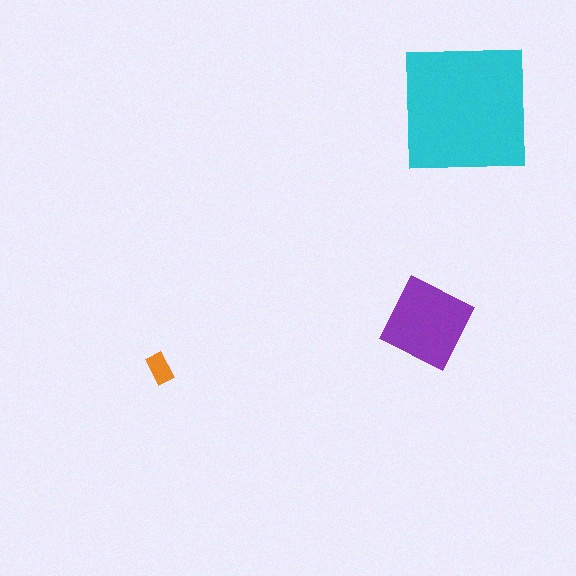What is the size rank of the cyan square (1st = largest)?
1st.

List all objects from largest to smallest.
The cyan square, the purple diamond, the orange rectangle.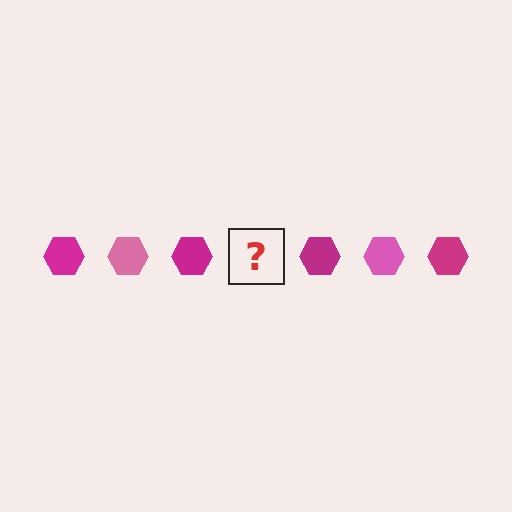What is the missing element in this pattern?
The missing element is a pink hexagon.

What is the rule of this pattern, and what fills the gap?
The rule is that the pattern cycles through magenta, pink hexagons. The gap should be filled with a pink hexagon.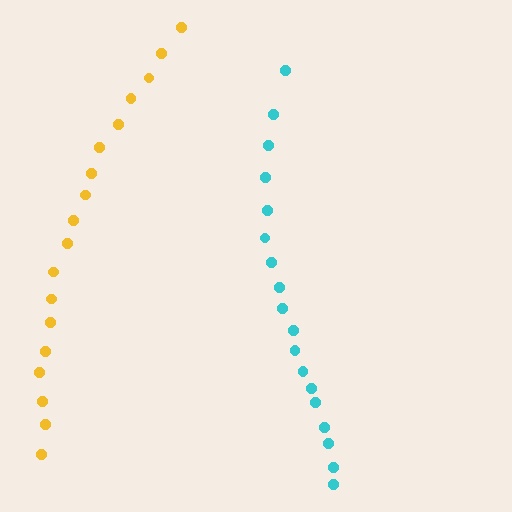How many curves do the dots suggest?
There are 2 distinct paths.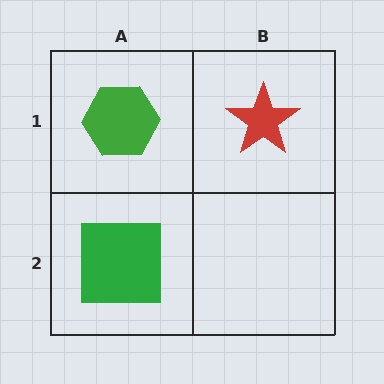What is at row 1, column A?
A green hexagon.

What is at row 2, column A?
A green square.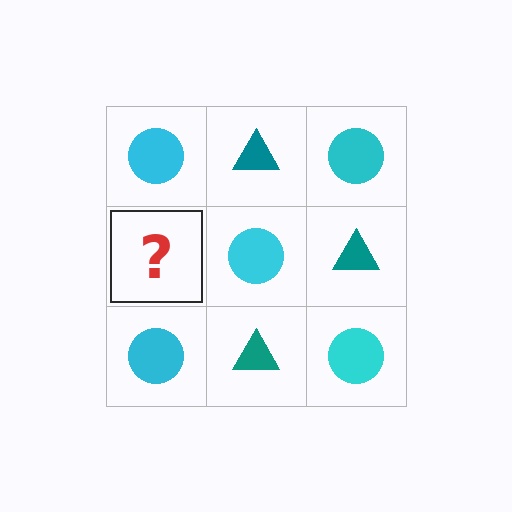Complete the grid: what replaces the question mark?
The question mark should be replaced with a teal triangle.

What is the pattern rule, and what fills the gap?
The rule is that it alternates cyan circle and teal triangle in a checkerboard pattern. The gap should be filled with a teal triangle.